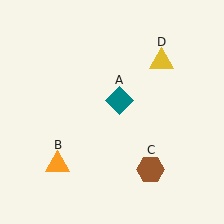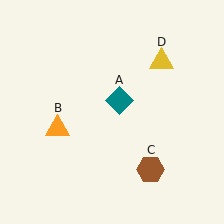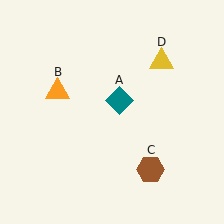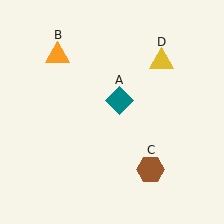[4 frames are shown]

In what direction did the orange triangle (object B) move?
The orange triangle (object B) moved up.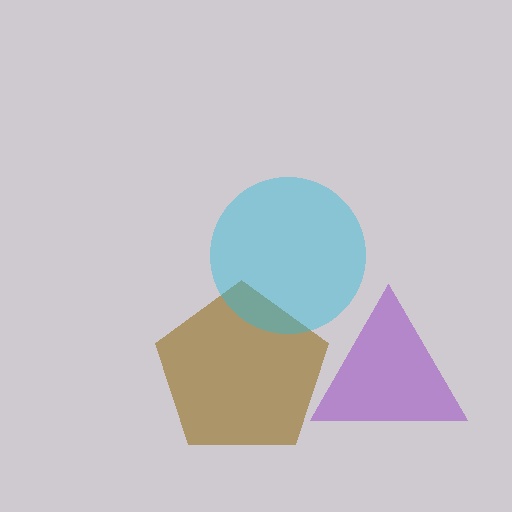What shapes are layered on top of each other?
The layered shapes are: a brown pentagon, a cyan circle, a purple triangle.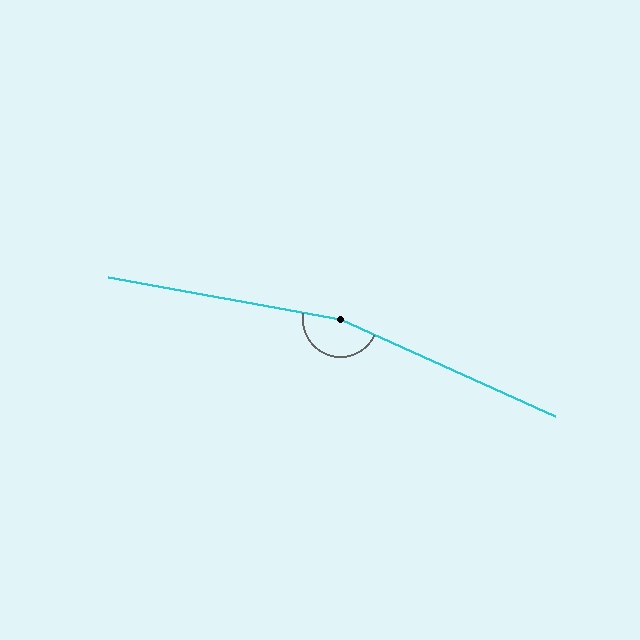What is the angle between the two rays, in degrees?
Approximately 166 degrees.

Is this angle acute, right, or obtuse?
It is obtuse.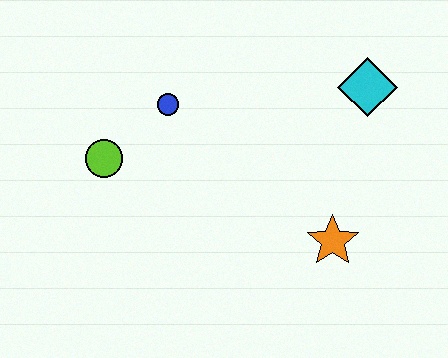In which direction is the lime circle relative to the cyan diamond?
The lime circle is to the left of the cyan diamond.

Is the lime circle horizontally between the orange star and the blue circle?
No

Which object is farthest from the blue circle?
The orange star is farthest from the blue circle.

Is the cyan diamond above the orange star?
Yes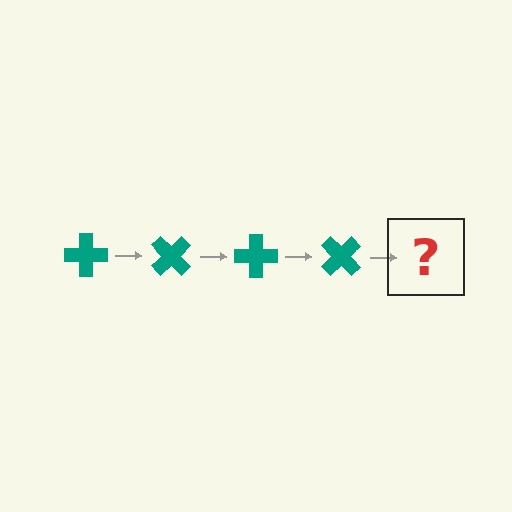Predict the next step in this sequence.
The next step is a teal cross rotated 180 degrees.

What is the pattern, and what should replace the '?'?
The pattern is that the cross rotates 45 degrees each step. The '?' should be a teal cross rotated 180 degrees.